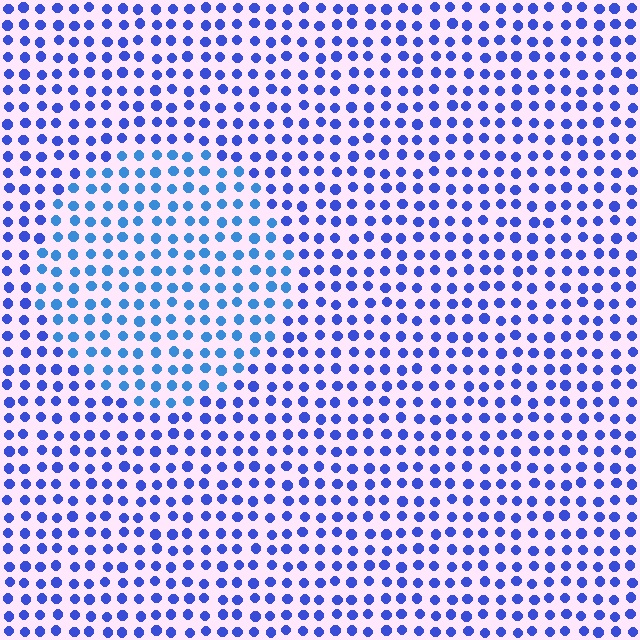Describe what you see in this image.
The image is filled with small blue elements in a uniform arrangement. A circle-shaped region is visible where the elements are tinted to a slightly different hue, forming a subtle color boundary.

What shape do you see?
I see a circle.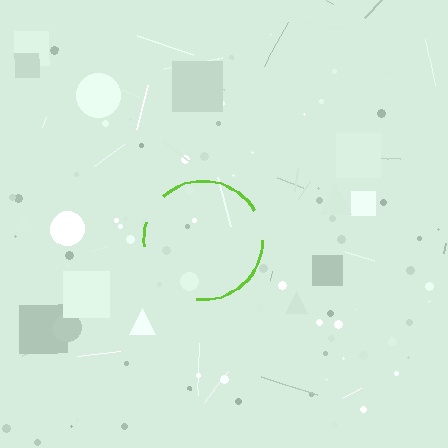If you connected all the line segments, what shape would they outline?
They would outline a circle.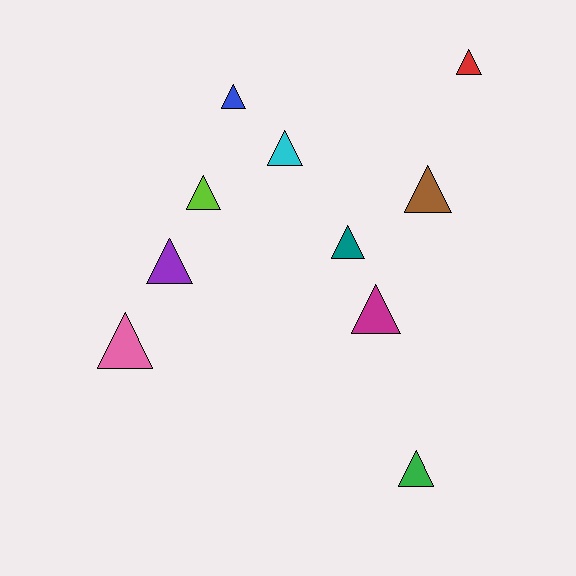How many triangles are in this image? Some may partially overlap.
There are 10 triangles.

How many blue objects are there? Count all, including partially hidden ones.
There is 1 blue object.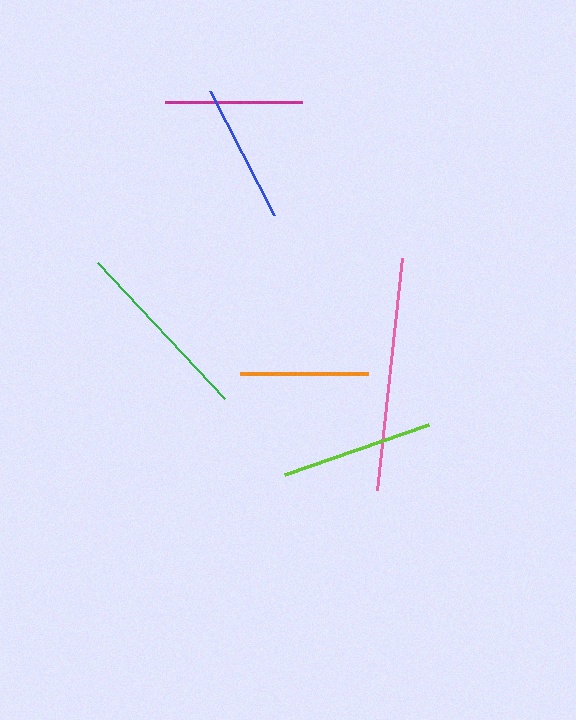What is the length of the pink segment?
The pink segment is approximately 233 pixels long.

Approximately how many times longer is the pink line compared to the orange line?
The pink line is approximately 1.8 times the length of the orange line.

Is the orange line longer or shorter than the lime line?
The lime line is longer than the orange line.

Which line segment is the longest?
The pink line is the longest at approximately 233 pixels.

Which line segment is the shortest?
The orange line is the shortest at approximately 128 pixels.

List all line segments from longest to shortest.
From longest to shortest: pink, green, lime, blue, magenta, orange.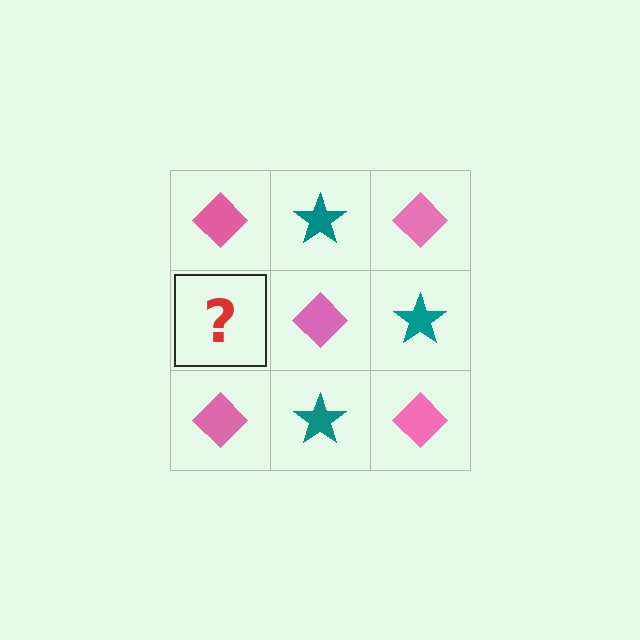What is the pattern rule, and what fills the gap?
The rule is that it alternates pink diamond and teal star in a checkerboard pattern. The gap should be filled with a teal star.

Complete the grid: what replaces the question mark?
The question mark should be replaced with a teal star.